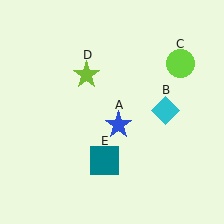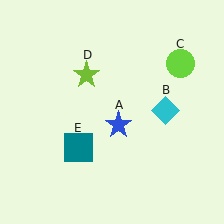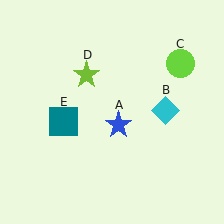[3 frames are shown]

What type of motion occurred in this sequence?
The teal square (object E) rotated clockwise around the center of the scene.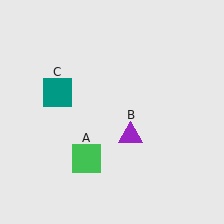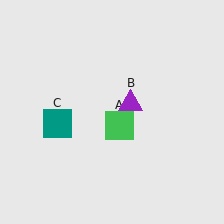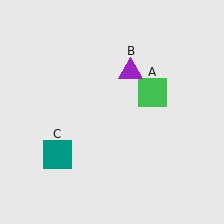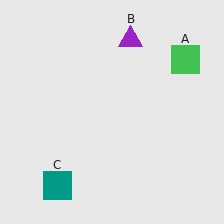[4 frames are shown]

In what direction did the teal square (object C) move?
The teal square (object C) moved down.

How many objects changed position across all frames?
3 objects changed position: green square (object A), purple triangle (object B), teal square (object C).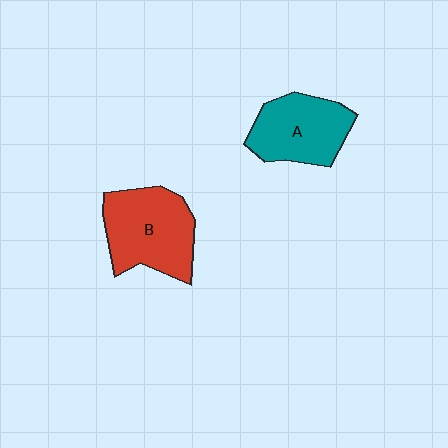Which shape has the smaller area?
Shape A (teal).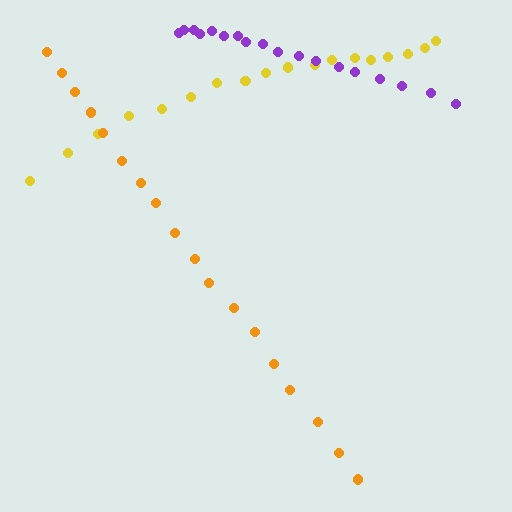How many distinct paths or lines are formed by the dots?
There are 3 distinct paths.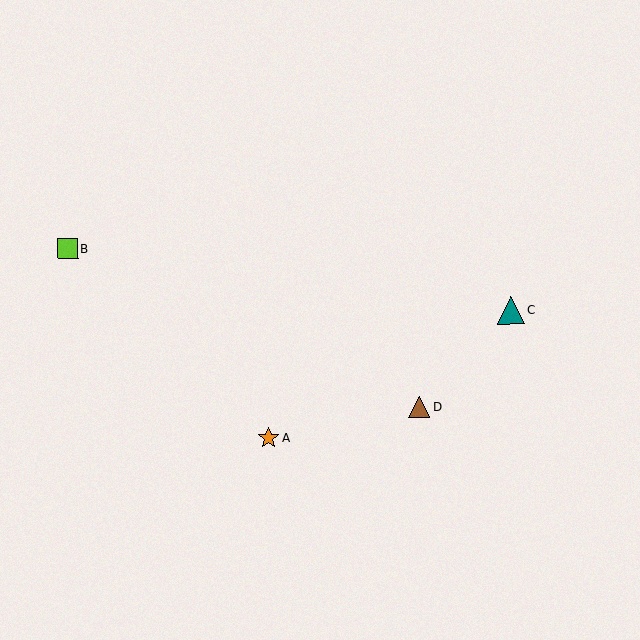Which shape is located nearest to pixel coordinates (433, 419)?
The brown triangle (labeled D) at (419, 407) is nearest to that location.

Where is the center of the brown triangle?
The center of the brown triangle is at (419, 407).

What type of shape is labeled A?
Shape A is an orange star.